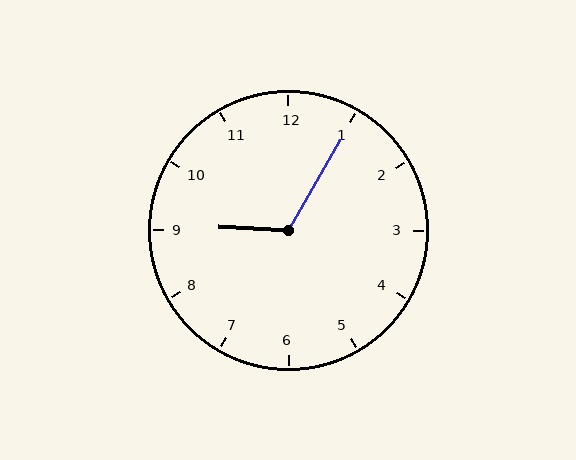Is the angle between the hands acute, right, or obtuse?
It is obtuse.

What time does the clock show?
9:05.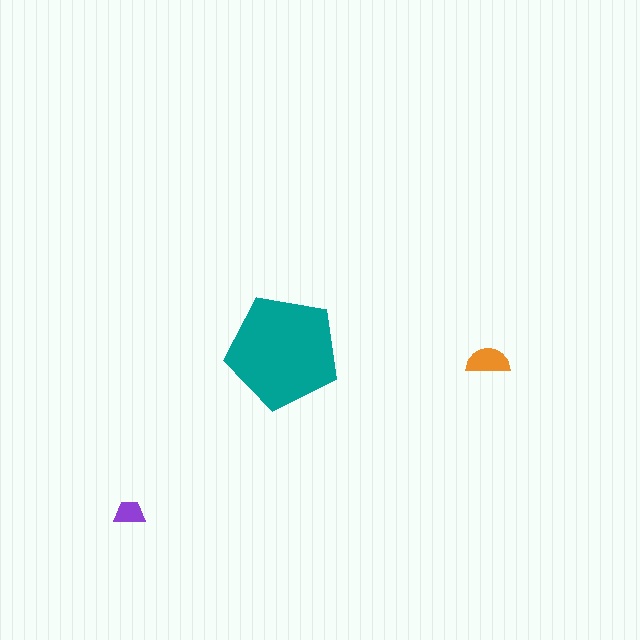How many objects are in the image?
There are 3 objects in the image.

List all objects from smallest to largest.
The purple trapezoid, the orange semicircle, the teal pentagon.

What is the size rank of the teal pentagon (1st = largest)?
1st.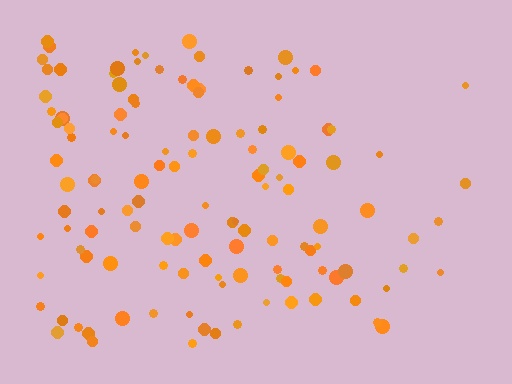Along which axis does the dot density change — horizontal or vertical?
Horizontal.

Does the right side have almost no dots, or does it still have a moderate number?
Still a moderate number, just noticeably fewer than the left.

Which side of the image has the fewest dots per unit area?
The right.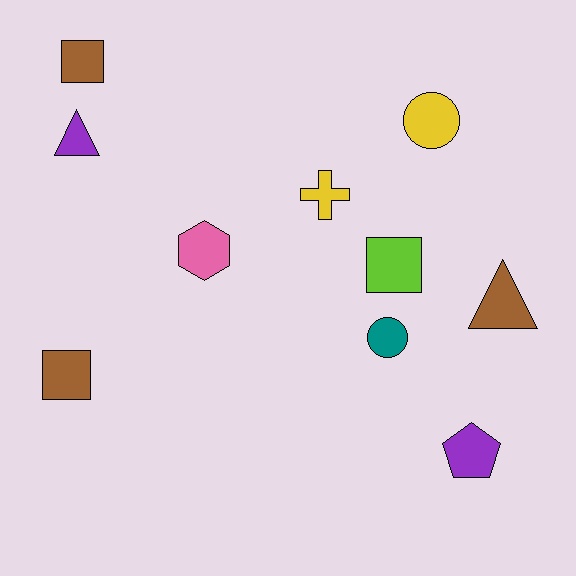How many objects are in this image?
There are 10 objects.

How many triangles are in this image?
There are 2 triangles.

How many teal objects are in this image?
There is 1 teal object.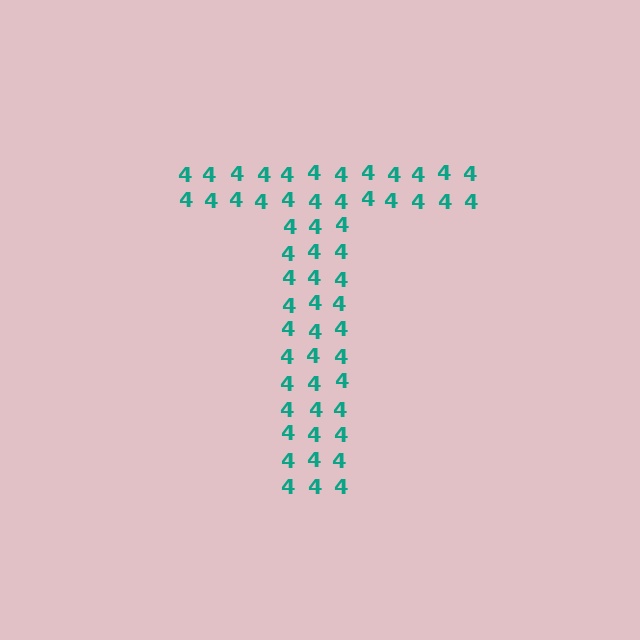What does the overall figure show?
The overall figure shows the letter T.